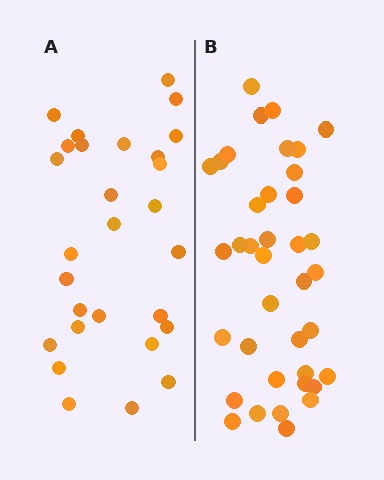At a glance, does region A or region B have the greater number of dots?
Region B (the right region) has more dots.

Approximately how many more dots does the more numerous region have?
Region B has roughly 10 or so more dots than region A.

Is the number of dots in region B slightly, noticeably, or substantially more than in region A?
Region B has noticeably more, but not dramatically so. The ratio is roughly 1.4 to 1.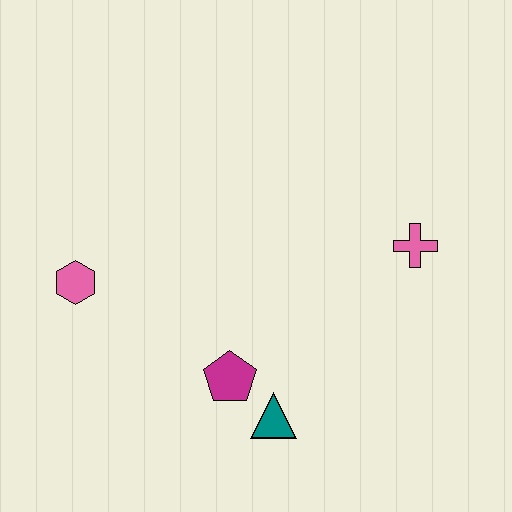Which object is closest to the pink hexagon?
The magenta pentagon is closest to the pink hexagon.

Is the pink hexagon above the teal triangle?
Yes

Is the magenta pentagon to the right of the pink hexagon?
Yes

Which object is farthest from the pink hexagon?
The pink cross is farthest from the pink hexagon.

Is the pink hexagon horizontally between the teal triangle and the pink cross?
No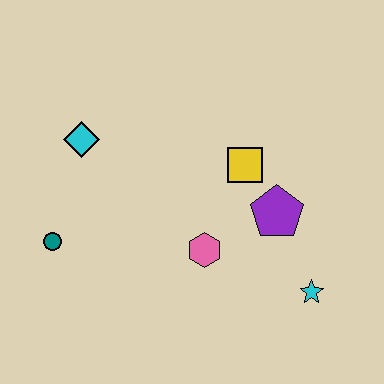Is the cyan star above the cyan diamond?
No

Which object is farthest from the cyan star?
The cyan diamond is farthest from the cyan star.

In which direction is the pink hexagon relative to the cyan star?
The pink hexagon is to the left of the cyan star.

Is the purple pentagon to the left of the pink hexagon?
No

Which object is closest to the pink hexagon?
The purple pentagon is closest to the pink hexagon.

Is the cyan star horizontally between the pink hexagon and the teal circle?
No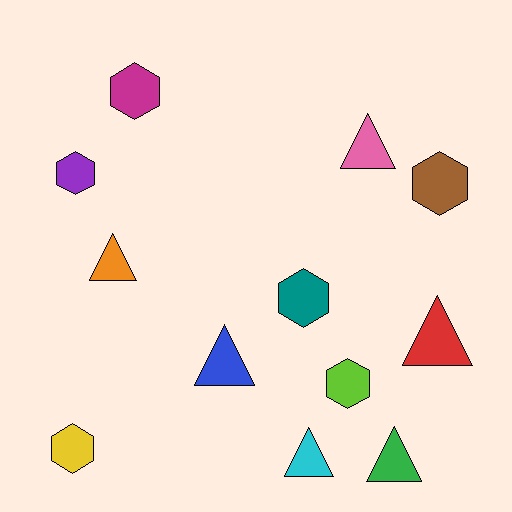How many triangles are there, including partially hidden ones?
There are 6 triangles.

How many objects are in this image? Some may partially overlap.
There are 12 objects.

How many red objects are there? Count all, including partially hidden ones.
There is 1 red object.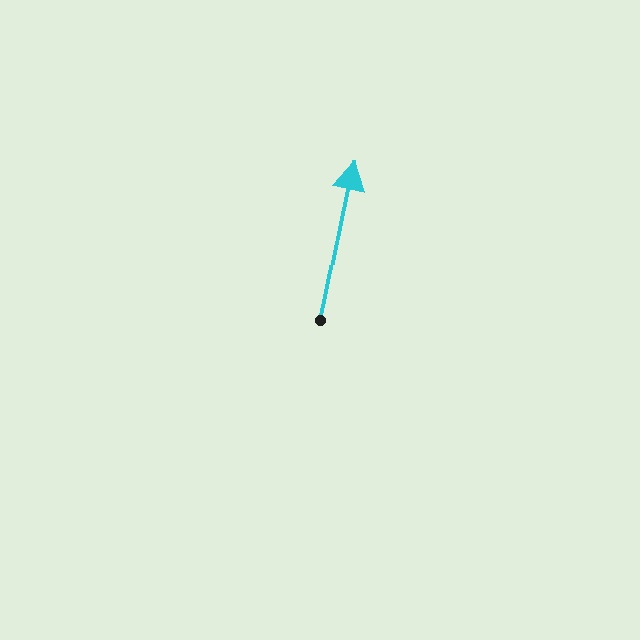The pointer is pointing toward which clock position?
Roughly 12 o'clock.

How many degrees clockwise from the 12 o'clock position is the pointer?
Approximately 12 degrees.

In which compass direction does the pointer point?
North.